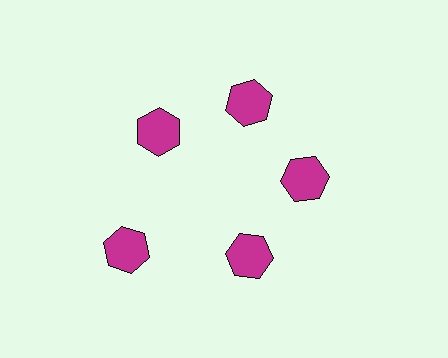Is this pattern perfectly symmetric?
No. The 5 magenta hexagons are arranged in a ring, but one element near the 8 o'clock position is pushed outward from the center, breaking the 5-fold rotational symmetry.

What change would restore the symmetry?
The symmetry would be restored by moving it inward, back onto the ring so that all 5 hexagons sit at equal angles and equal distance from the center.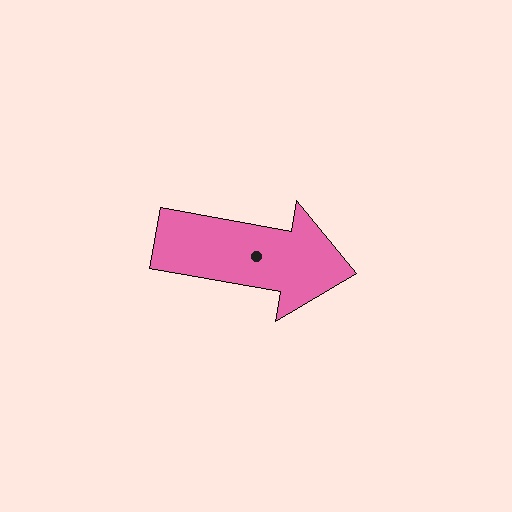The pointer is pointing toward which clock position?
Roughly 3 o'clock.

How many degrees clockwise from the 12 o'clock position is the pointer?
Approximately 100 degrees.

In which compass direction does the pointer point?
East.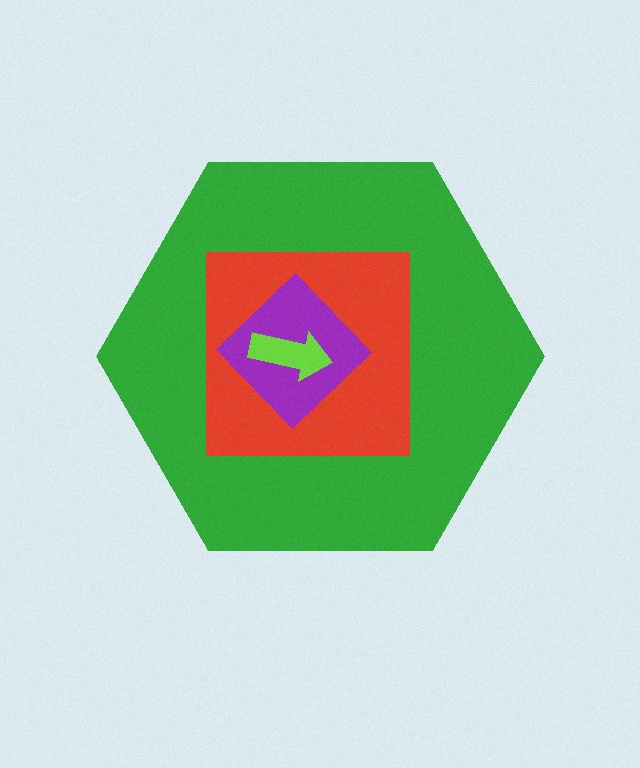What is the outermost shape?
The green hexagon.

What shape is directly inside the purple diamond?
The lime arrow.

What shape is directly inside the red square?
The purple diamond.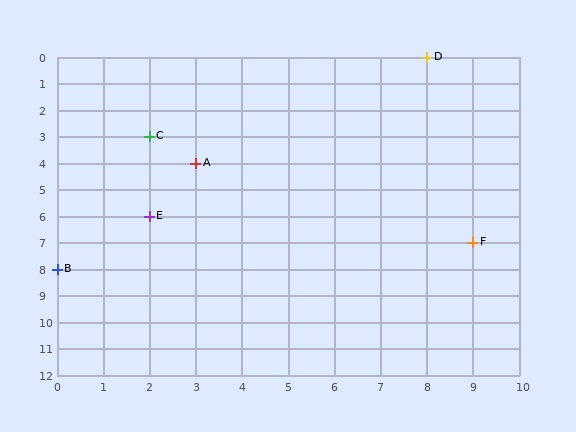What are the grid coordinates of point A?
Point A is at grid coordinates (3, 4).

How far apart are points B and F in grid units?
Points B and F are 9 columns and 1 row apart (about 9.1 grid units diagonally).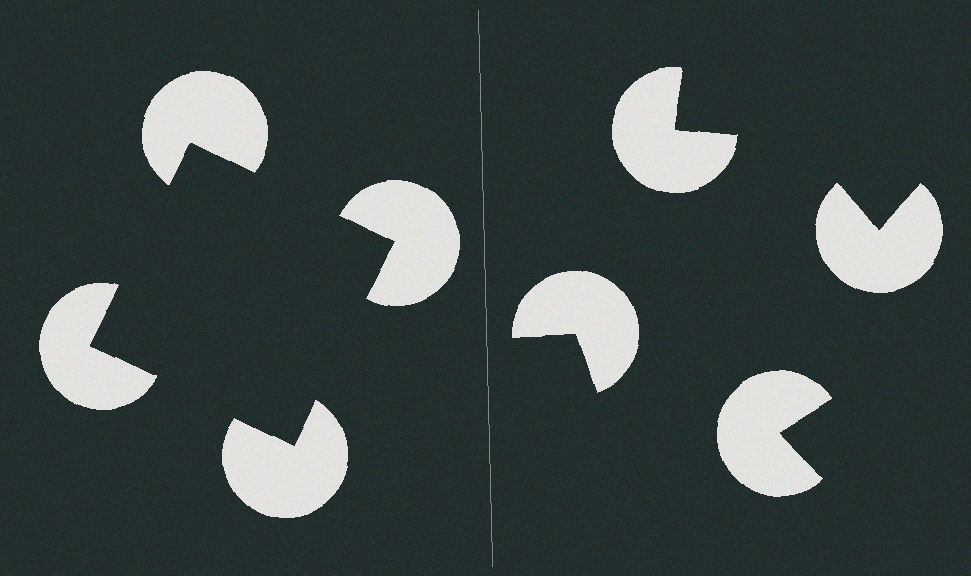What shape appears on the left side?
An illusory square.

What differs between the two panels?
The pac-man discs are positioned identically on both sides; only the wedge orientations differ. On the left they align to a square; on the right they are misaligned.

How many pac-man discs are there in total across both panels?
8 — 4 on each side.